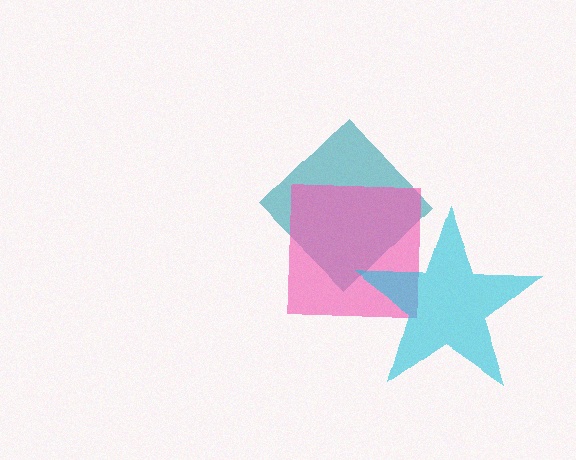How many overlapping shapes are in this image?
There are 3 overlapping shapes in the image.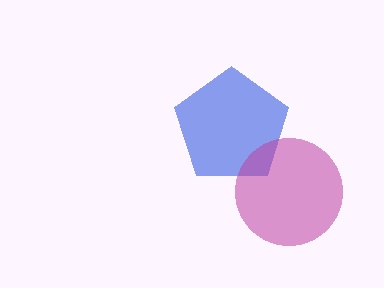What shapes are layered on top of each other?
The layered shapes are: a blue pentagon, a magenta circle.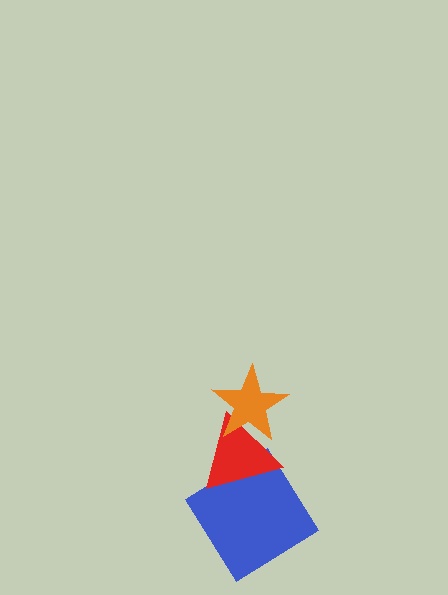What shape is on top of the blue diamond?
The red triangle is on top of the blue diamond.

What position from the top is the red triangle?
The red triangle is 2nd from the top.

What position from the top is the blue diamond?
The blue diamond is 3rd from the top.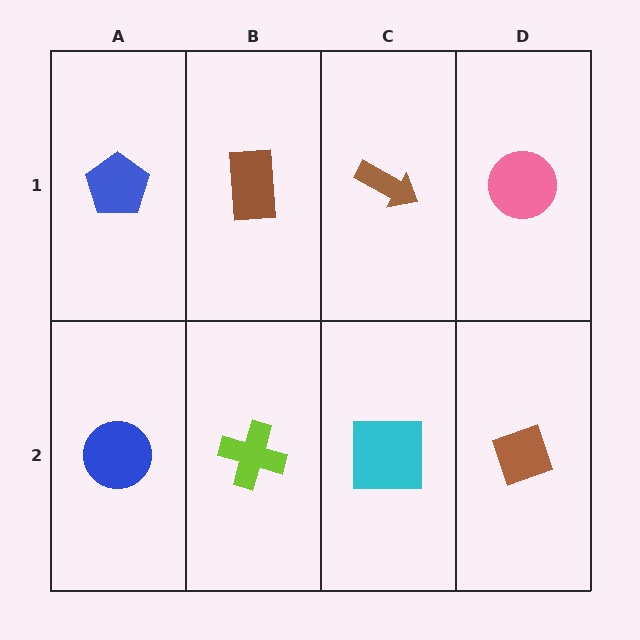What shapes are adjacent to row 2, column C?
A brown arrow (row 1, column C), a lime cross (row 2, column B), a brown diamond (row 2, column D).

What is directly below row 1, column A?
A blue circle.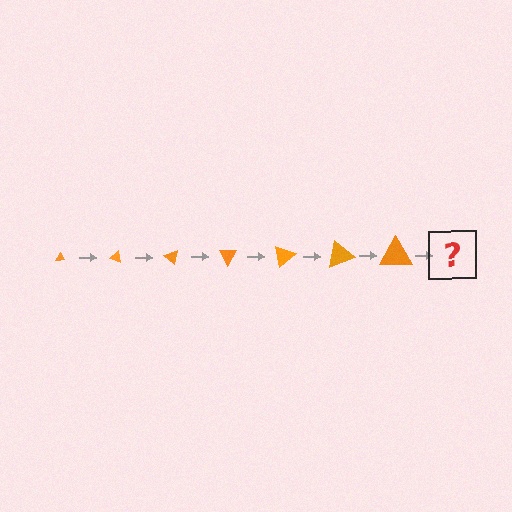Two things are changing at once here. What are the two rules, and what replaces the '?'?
The two rules are that the triangle grows larger each step and it rotates 20 degrees each step. The '?' should be a triangle, larger than the previous one and rotated 140 degrees from the start.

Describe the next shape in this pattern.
It should be a triangle, larger than the previous one and rotated 140 degrees from the start.